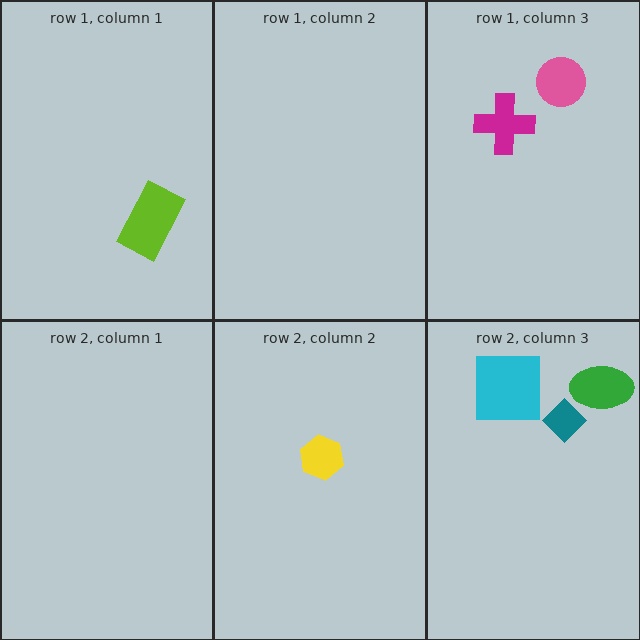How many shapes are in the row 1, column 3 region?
2.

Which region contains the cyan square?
The row 2, column 3 region.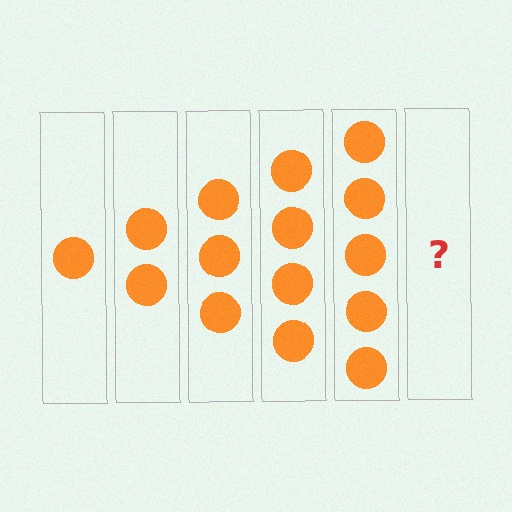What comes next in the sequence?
The next element should be 6 circles.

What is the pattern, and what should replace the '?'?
The pattern is that each step adds one more circle. The '?' should be 6 circles.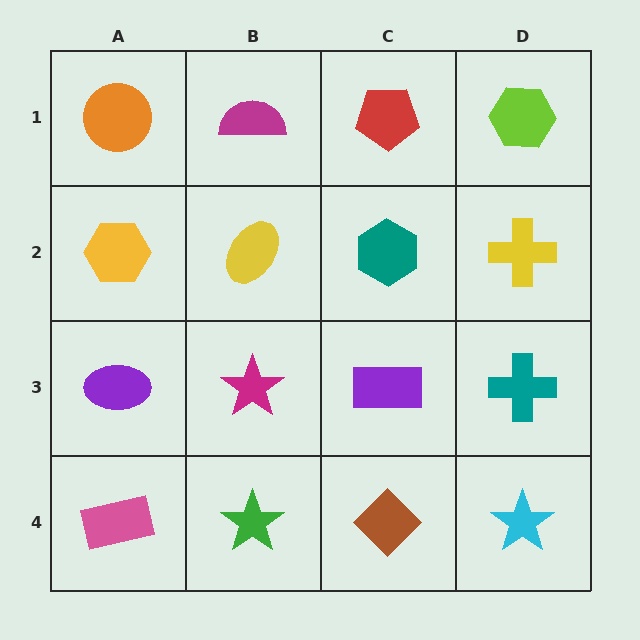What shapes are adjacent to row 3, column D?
A yellow cross (row 2, column D), a cyan star (row 4, column D), a purple rectangle (row 3, column C).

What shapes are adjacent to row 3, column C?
A teal hexagon (row 2, column C), a brown diamond (row 4, column C), a magenta star (row 3, column B), a teal cross (row 3, column D).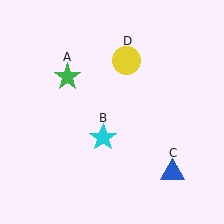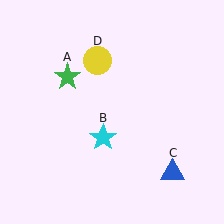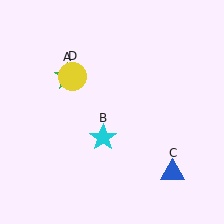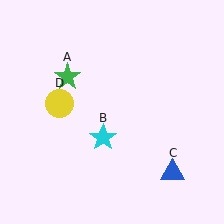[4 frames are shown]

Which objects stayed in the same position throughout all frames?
Green star (object A) and cyan star (object B) and blue triangle (object C) remained stationary.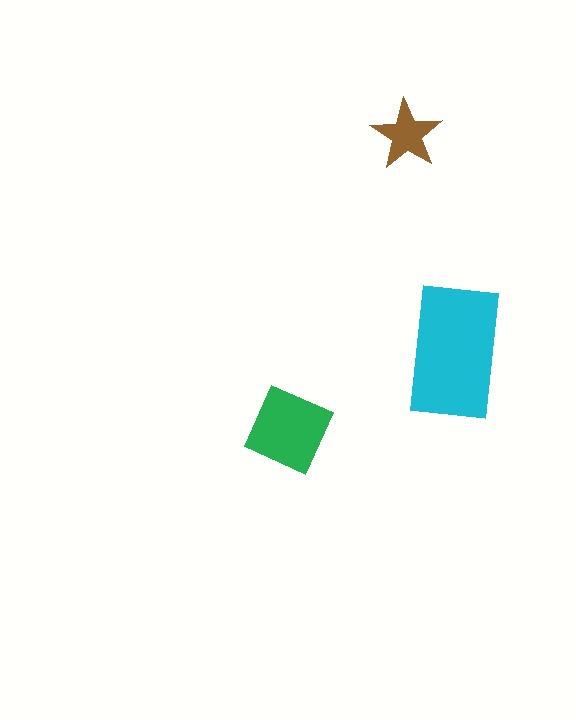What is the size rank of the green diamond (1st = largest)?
2nd.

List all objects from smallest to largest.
The brown star, the green diamond, the cyan rectangle.